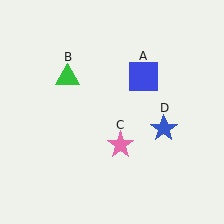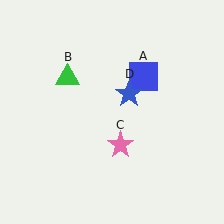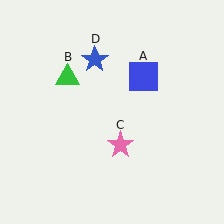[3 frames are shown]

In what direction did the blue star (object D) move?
The blue star (object D) moved up and to the left.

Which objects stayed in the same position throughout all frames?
Blue square (object A) and green triangle (object B) and pink star (object C) remained stationary.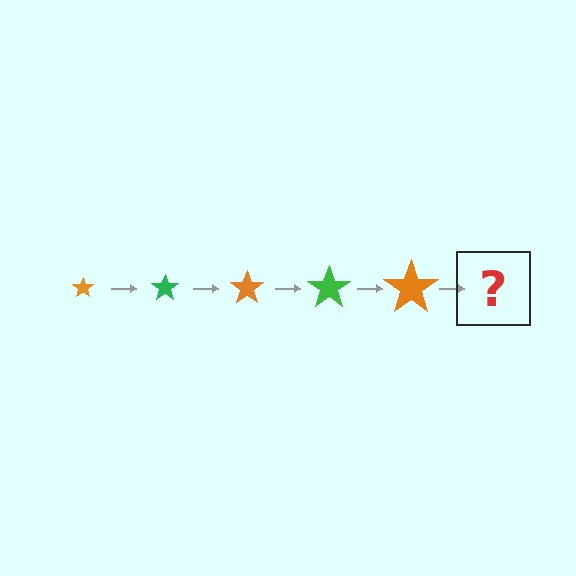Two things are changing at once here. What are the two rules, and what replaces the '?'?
The two rules are that the star grows larger each step and the color cycles through orange and green. The '?' should be a green star, larger than the previous one.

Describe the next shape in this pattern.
It should be a green star, larger than the previous one.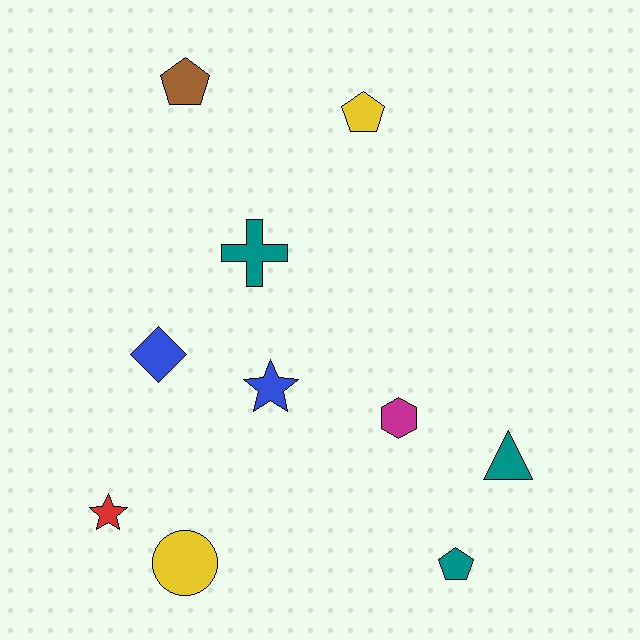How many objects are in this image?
There are 10 objects.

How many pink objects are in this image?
There are no pink objects.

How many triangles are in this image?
There is 1 triangle.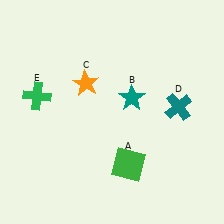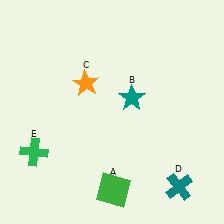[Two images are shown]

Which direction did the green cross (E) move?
The green cross (E) moved down.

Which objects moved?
The objects that moved are: the green square (A), the teal cross (D), the green cross (E).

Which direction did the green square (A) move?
The green square (A) moved down.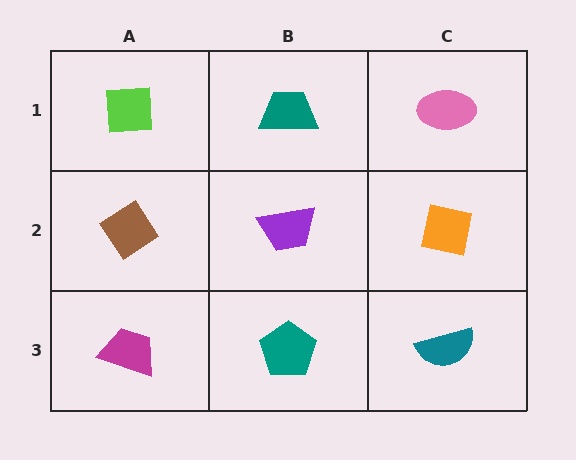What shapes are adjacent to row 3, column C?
An orange square (row 2, column C), a teal pentagon (row 3, column B).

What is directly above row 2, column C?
A pink ellipse.